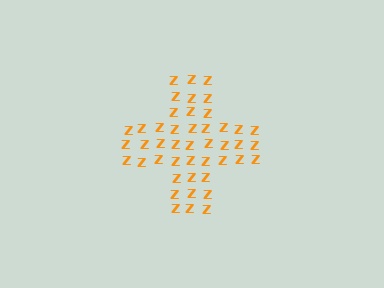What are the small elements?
The small elements are letter Z's.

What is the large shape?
The large shape is a cross.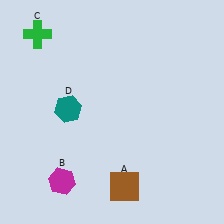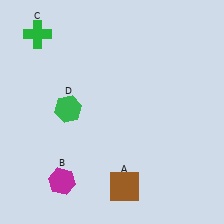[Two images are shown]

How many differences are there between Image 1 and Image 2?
There is 1 difference between the two images.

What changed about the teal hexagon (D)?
In Image 1, D is teal. In Image 2, it changed to green.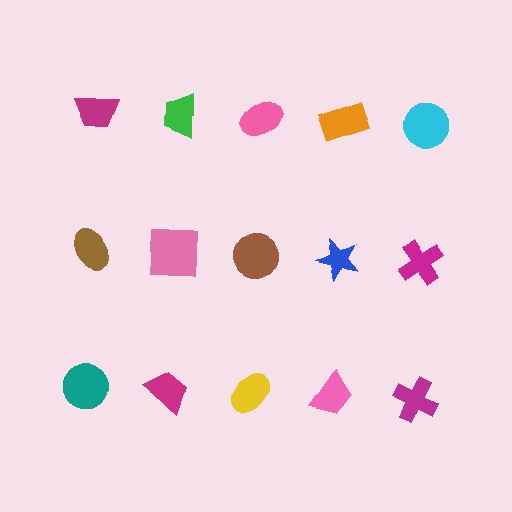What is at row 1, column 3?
A pink ellipse.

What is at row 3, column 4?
A pink trapezoid.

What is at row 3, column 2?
A magenta trapezoid.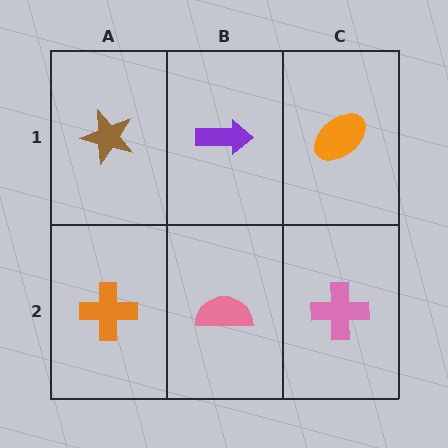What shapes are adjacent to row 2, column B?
A purple arrow (row 1, column B), an orange cross (row 2, column A), a pink cross (row 2, column C).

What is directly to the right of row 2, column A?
A pink semicircle.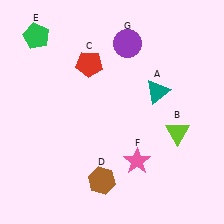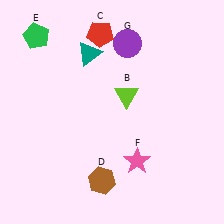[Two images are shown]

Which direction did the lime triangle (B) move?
The lime triangle (B) moved left.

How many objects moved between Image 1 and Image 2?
3 objects moved between the two images.